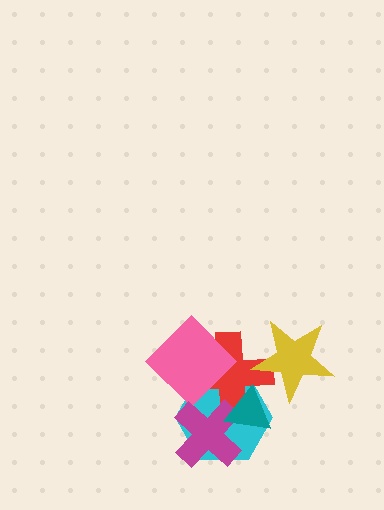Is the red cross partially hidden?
Yes, it is partially covered by another shape.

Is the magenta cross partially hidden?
Yes, it is partially covered by another shape.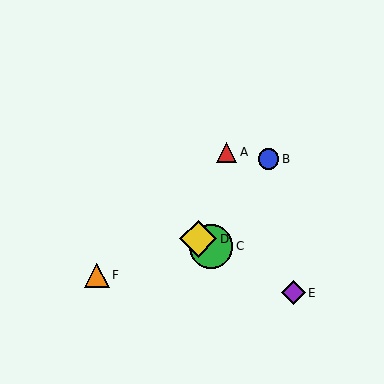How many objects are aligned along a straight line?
3 objects (C, D, E) are aligned along a straight line.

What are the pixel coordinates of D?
Object D is at (198, 239).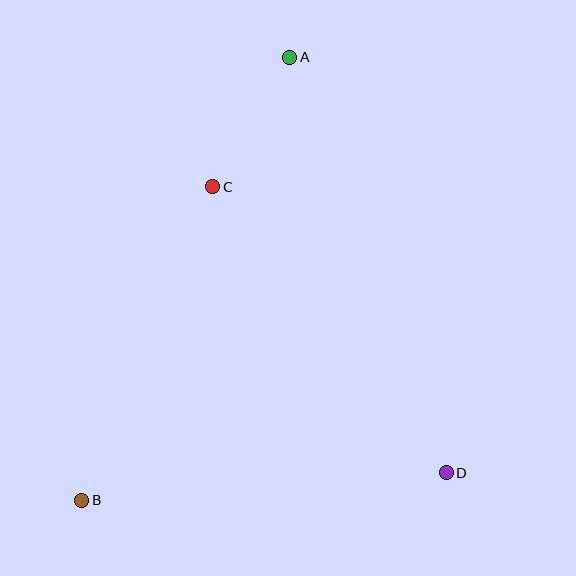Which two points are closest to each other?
Points A and C are closest to each other.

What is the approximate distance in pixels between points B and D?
The distance between B and D is approximately 365 pixels.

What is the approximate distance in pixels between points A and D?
The distance between A and D is approximately 444 pixels.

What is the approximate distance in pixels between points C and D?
The distance between C and D is approximately 369 pixels.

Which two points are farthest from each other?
Points A and B are farthest from each other.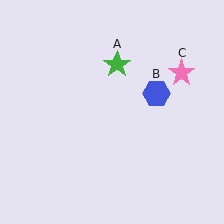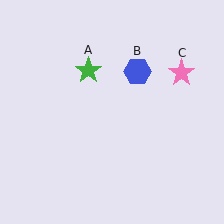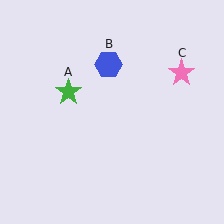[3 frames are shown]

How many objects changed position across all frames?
2 objects changed position: green star (object A), blue hexagon (object B).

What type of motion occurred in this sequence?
The green star (object A), blue hexagon (object B) rotated counterclockwise around the center of the scene.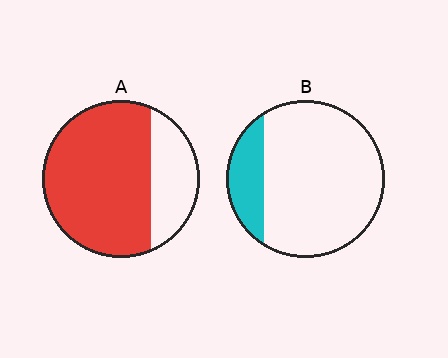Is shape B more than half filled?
No.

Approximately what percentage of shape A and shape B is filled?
A is approximately 75% and B is approximately 20%.